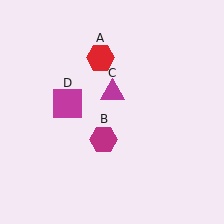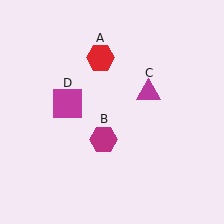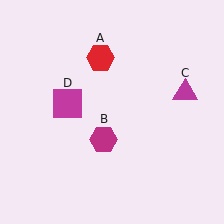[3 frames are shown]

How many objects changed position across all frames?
1 object changed position: magenta triangle (object C).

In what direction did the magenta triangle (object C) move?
The magenta triangle (object C) moved right.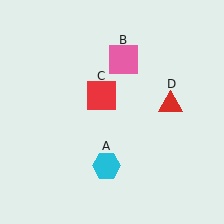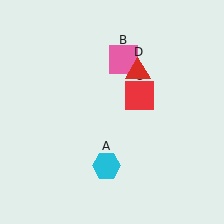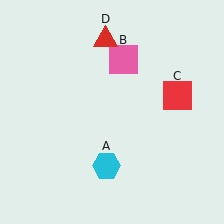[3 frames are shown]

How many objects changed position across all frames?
2 objects changed position: red square (object C), red triangle (object D).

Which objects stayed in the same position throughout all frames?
Cyan hexagon (object A) and pink square (object B) remained stationary.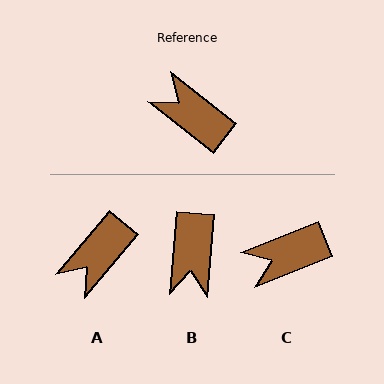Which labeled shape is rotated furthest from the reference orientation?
B, about 124 degrees away.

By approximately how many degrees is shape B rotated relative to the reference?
Approximately 124 degrees counter-clockwise.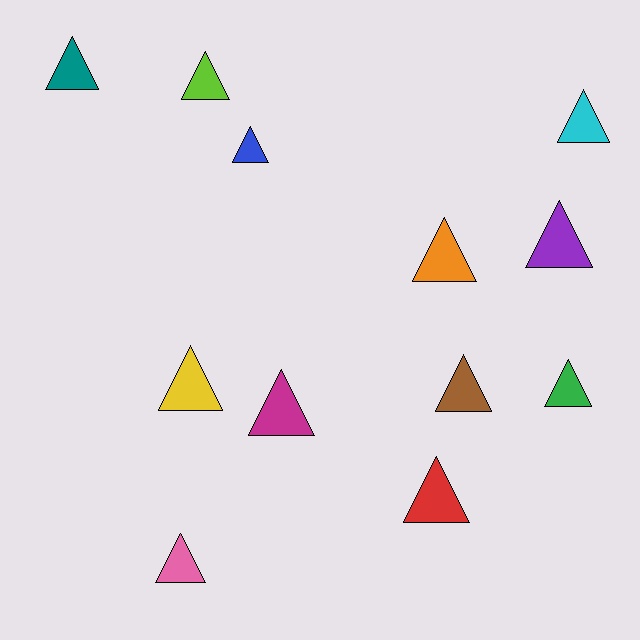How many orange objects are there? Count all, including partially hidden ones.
There is 1 orange object.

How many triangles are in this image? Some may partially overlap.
There are 12 triangles.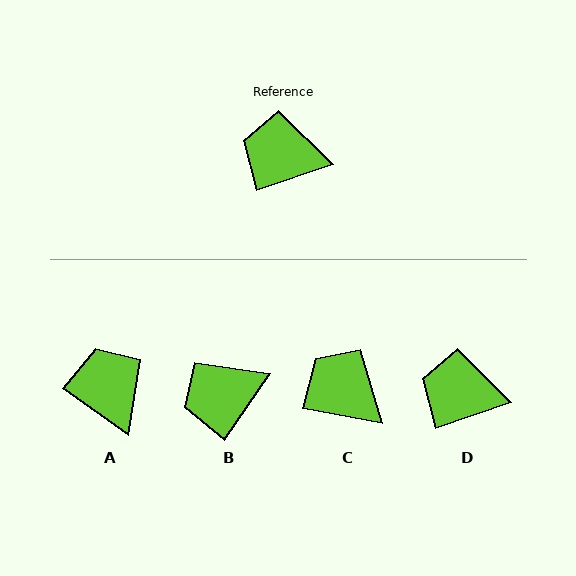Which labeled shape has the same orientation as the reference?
D.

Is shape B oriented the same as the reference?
No, it is off by about 37 degrees.